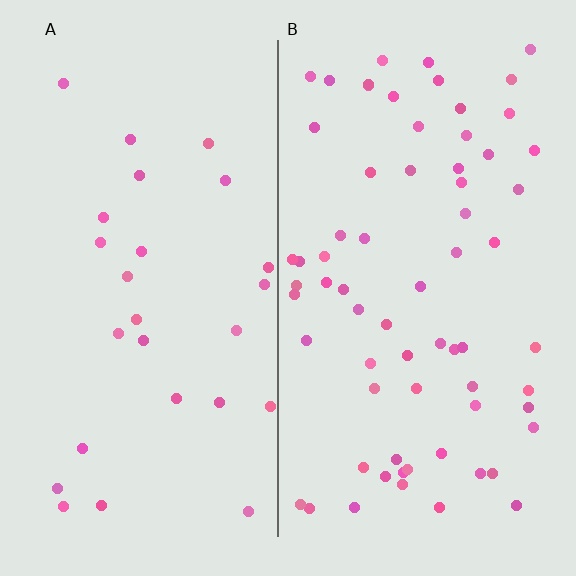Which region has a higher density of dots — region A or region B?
B (the right).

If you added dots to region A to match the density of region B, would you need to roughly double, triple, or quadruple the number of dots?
Approximately triple.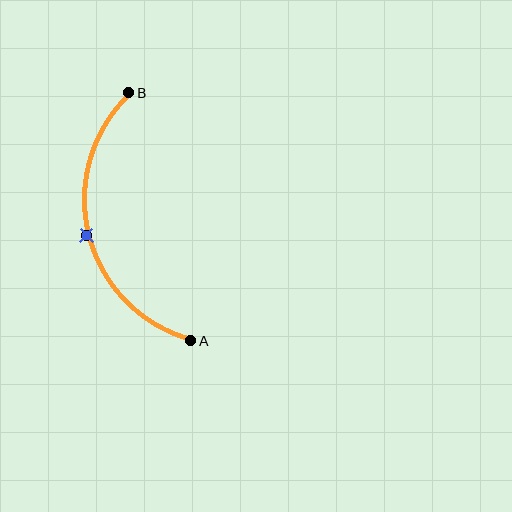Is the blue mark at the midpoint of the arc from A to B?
Yes. The blue mark lies on the arc at equal arc-length from both A and B — it is the arc midpoint.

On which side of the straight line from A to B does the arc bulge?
The arc bulges to the left of the straight line connecting A and B.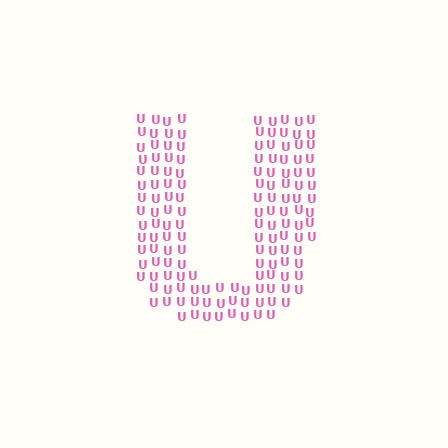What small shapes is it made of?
It is made of small letter U's.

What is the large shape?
The large shape is the letter U.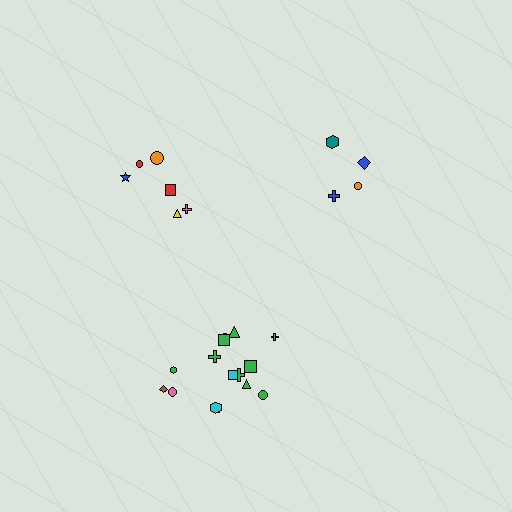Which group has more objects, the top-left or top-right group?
The top-left group.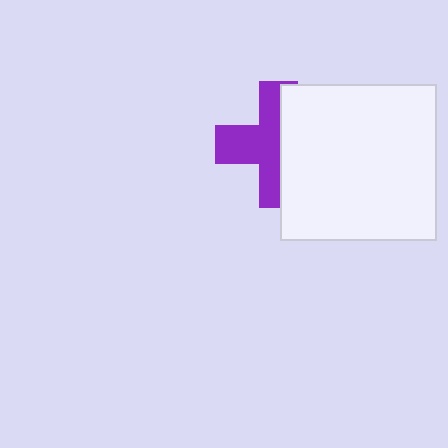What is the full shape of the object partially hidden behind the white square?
The partially hidden object is a purple cross.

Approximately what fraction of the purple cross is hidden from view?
Roughly 48% of the purple cross is hidden behind the white square.